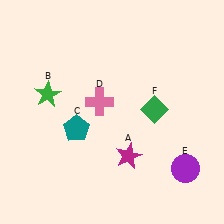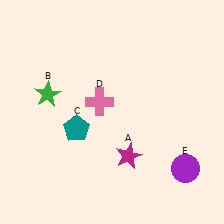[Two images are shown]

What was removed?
The green diamond (F) was removed in Image 2.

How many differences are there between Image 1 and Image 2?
There is 1 difference between the two images.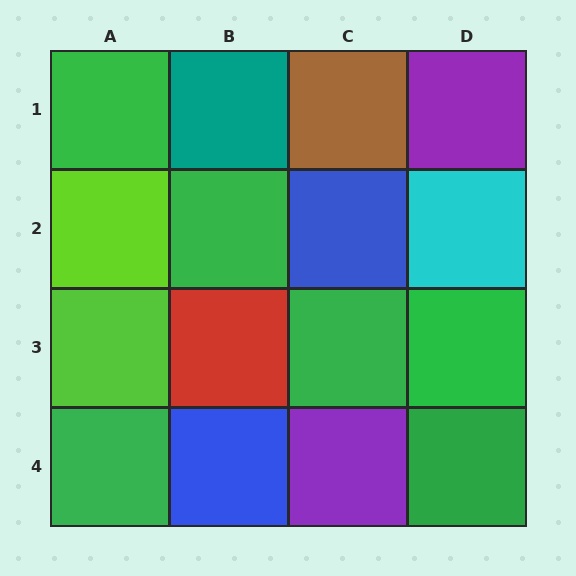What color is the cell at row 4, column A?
Green.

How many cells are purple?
2 cells are purple.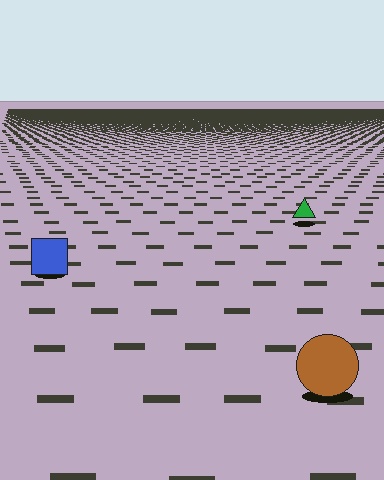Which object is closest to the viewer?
The brown circle is closest. The texture marks near it are larger and more spread out.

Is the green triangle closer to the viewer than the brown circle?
No. The brown circle is closer — you can tell from the texture gradient: the ground texture is coarser near it.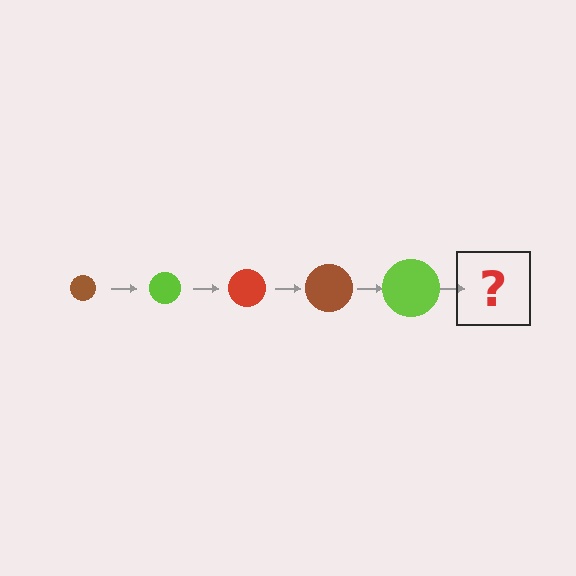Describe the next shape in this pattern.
It should be a red circle, larger than the previous one.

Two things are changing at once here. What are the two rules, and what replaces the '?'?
The two rules are that the circle grows larger each step and the color cycles through brown, lime, and red. The '?' should be a red circle, larger than the previous one.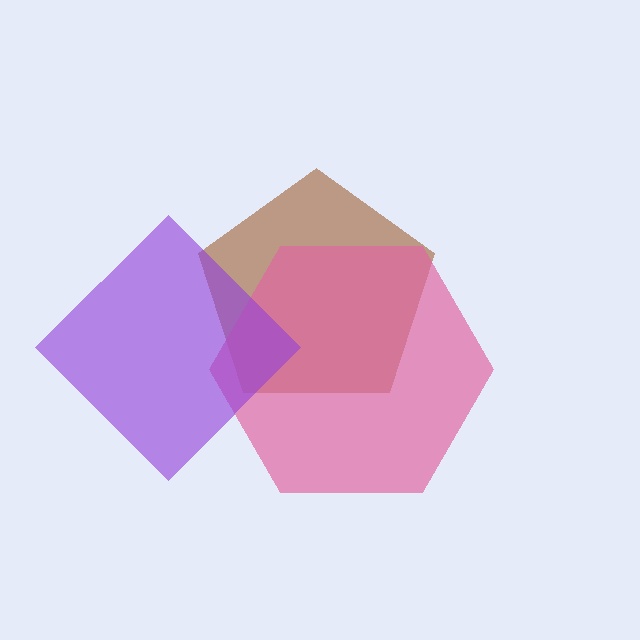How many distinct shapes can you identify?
There are 3 distinct shapes: a brown pentagon, a pink hexagon, a purple diamond.